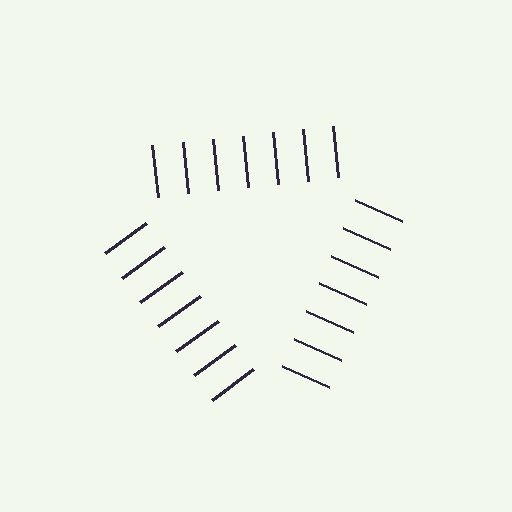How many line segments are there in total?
21 — 7 along each of the 3 edges.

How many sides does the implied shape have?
3 sides — the line-ends trace a triangle.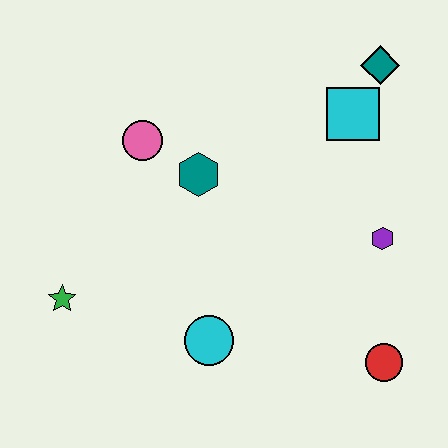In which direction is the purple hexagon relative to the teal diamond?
The purple hexagon is below the teal diamond.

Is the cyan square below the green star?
No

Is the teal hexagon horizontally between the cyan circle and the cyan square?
No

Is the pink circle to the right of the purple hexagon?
No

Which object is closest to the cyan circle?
The green star is closest to the cyan circle.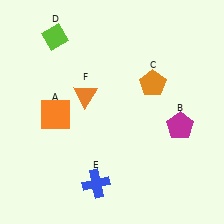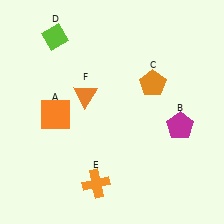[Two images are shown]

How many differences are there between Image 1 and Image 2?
There is 1 difference between the two images.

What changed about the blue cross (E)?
In Image 1, E is blue. In Image 2, it changed to orange.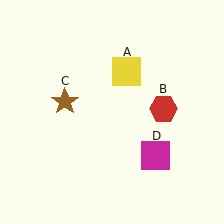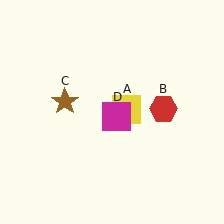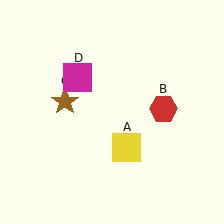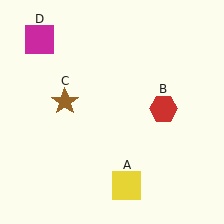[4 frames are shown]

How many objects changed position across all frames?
2 objects changed position: yellow square (object A), magenta square (object D).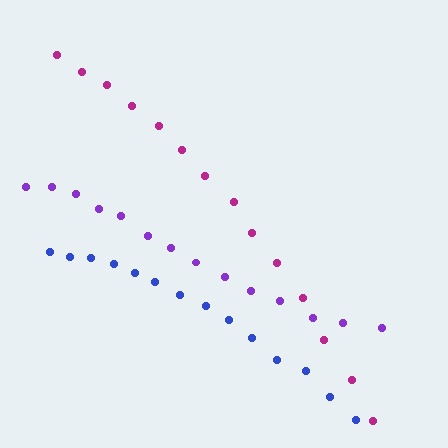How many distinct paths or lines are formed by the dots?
There are 3 distinct paths.